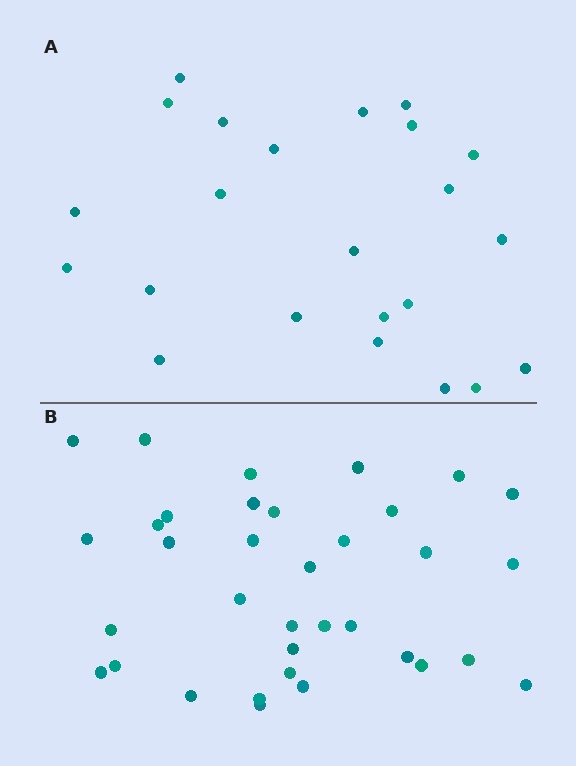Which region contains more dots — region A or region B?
Region B (the bottom region) has more dots.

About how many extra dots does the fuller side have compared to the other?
Region B has roughly 12 or so more dots than region A.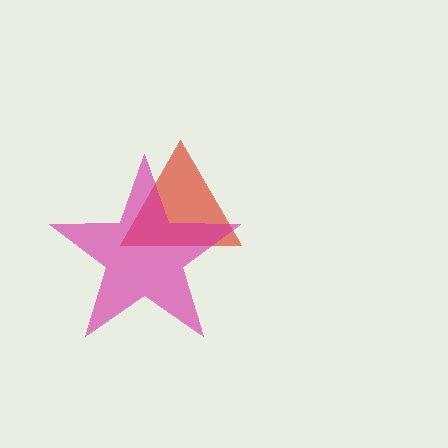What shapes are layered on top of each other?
The layered shapes are: a red triangle, a magenta star.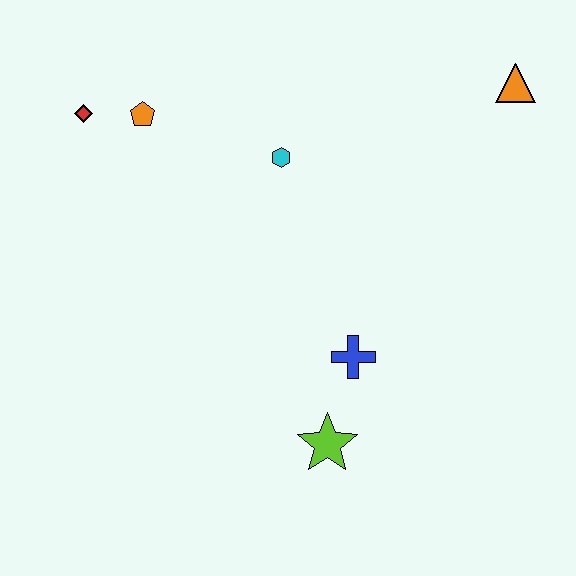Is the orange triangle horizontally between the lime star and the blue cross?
No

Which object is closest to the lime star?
The blue cross is closest to the lime star.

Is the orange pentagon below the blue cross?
No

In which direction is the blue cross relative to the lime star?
The blue cross is above the lime star.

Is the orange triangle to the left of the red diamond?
No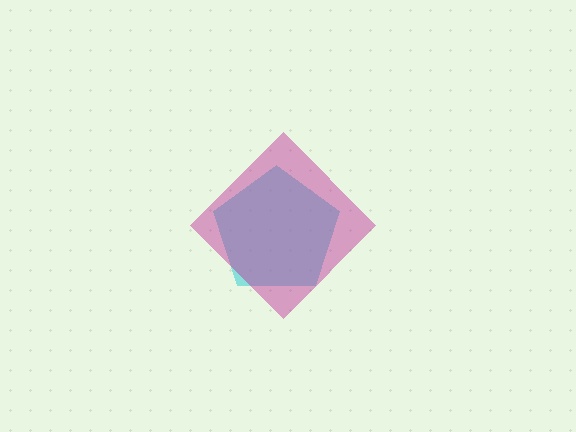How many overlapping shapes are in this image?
There are 2 overlapping shapes in the image.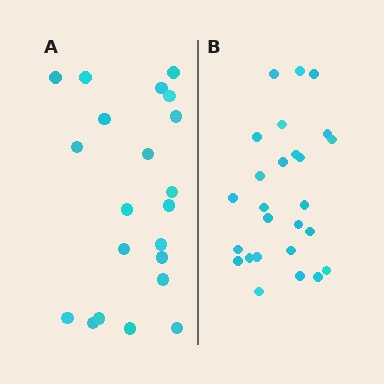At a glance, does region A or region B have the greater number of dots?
Region B (the right region) has more dots.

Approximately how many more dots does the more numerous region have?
Region B has about 5 more dots than region A.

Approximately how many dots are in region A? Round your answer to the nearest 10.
About 20 dots. (The exact count is 21, which rounds to 20.)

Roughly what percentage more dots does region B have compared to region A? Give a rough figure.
About 25% more.